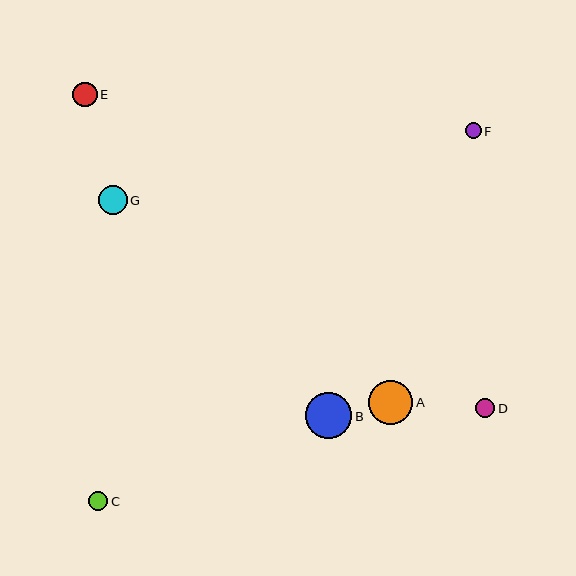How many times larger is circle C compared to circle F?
Circle C is approximately 1.2 times the size of circle F.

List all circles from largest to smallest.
From largest to smallest: B, A, G, E, C, D, F.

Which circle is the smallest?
Circle F is the smallest with a size of approximately 15 pixels.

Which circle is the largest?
Circle B is the largest with a size of approximately 46 pixels.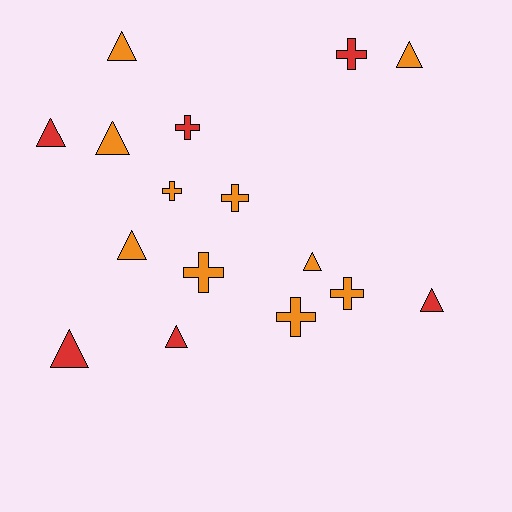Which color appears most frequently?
Orange, with 10 objects.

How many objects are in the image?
There are 16 objects.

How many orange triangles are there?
There are 5 orange triangles.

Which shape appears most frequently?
Triangle, with 9 objects.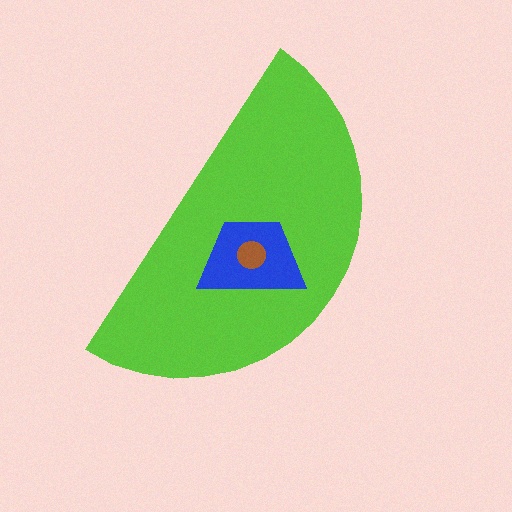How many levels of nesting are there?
3.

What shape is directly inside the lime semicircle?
The blue trapezoid.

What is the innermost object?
The brown circle.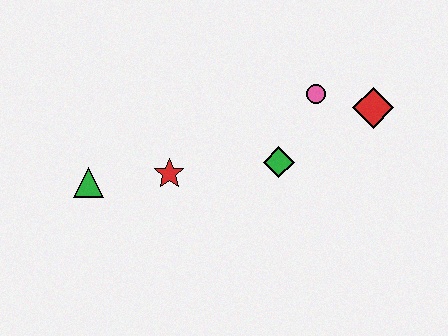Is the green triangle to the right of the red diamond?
No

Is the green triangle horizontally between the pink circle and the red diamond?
No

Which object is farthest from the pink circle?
The green triangle is farthest from the pink circle.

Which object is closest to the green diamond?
The pink circle is closest to the green diamond.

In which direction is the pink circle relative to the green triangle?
The pink circle is to the right of the green triangle.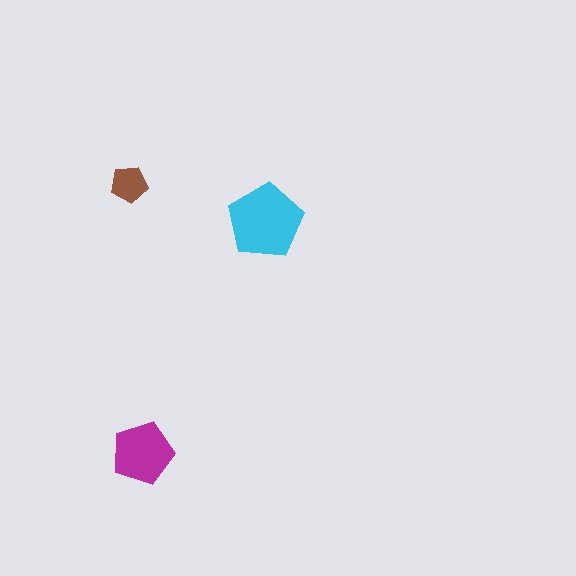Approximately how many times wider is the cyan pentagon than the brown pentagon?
About 2 times wider.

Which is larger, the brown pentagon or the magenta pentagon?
The magenta one.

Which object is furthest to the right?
The cyan pentagon is rightmost.